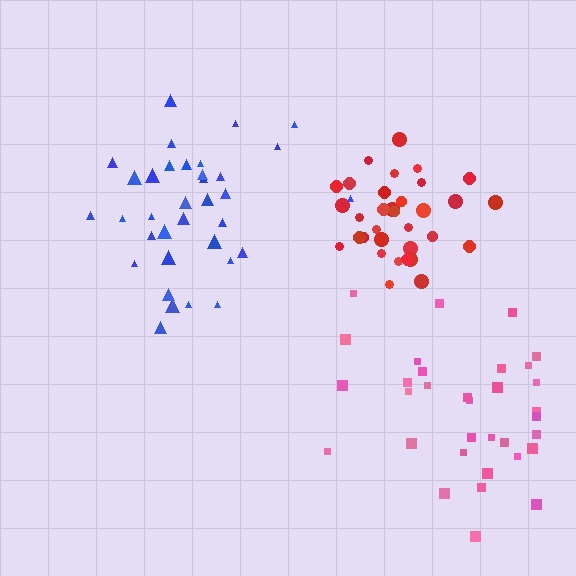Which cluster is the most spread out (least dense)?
Pink.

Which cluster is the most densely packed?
Red.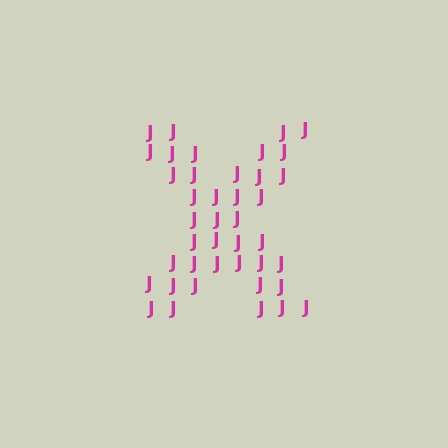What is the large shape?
The large shape is the letter X.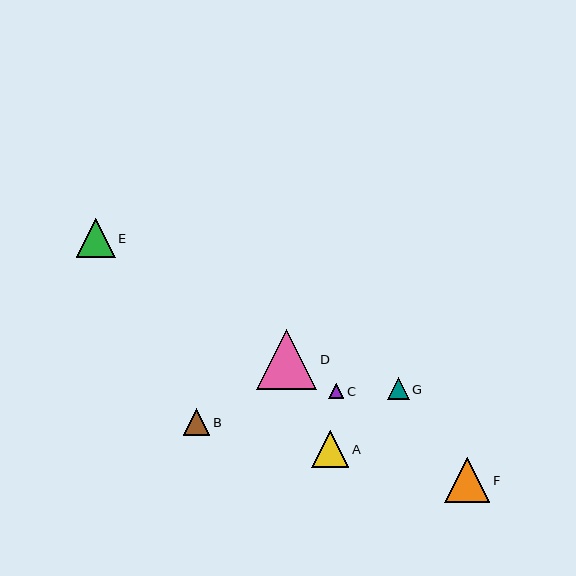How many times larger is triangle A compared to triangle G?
Triangle A is approximately 1.7 times the size of triangle G.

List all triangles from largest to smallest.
From largest to smallest: D, F, E, A, B, G, C.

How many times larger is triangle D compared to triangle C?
Triangle D is approximately 3.9 times the size of triangle C.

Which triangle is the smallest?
Triangle C is the smallest with a size of approximately 15 pixels.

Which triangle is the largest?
Triangle D is the largest with a size of approximately 60 pixels.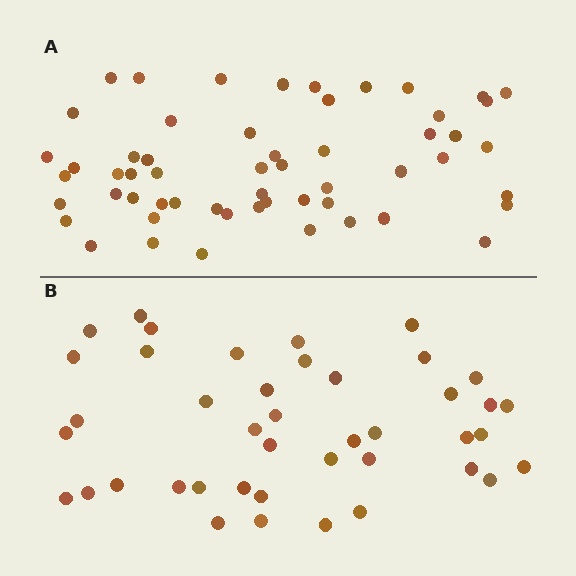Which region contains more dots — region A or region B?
Region A (the top region) has more dots.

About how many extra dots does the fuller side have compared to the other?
Region A has approximately 15 more dots than region B.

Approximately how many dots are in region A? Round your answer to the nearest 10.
About 60 dots. (The exact count is 56, which rounds to 60.)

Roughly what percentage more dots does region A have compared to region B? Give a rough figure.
About 35% more.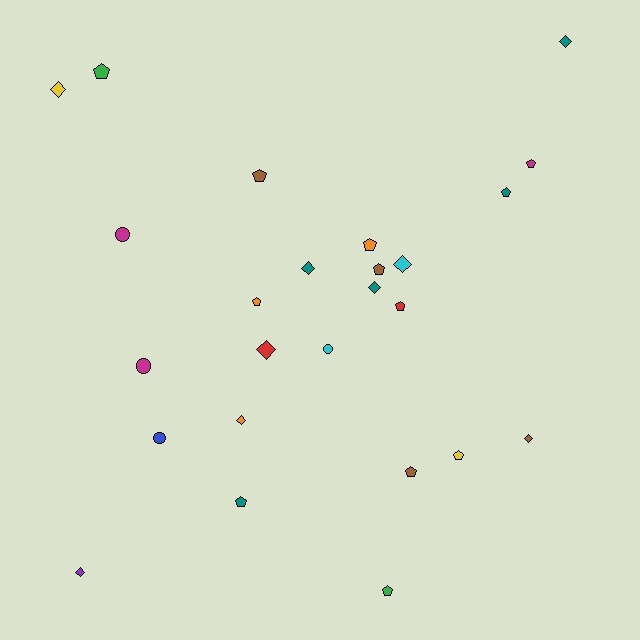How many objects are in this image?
There are 25 objects.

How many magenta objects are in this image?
There are 3 magenta objects.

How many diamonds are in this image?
There are 9 diamonds.